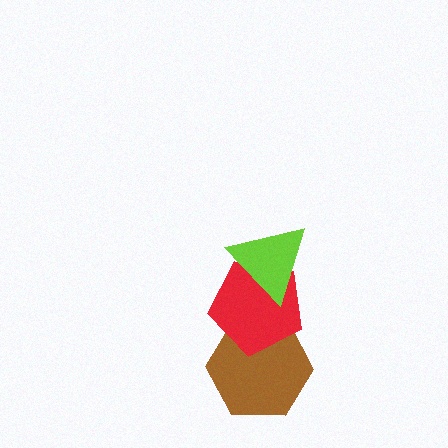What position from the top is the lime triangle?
The lime triangle is 1st from the top.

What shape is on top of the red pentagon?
The lime triangle is on top of the red pentagon.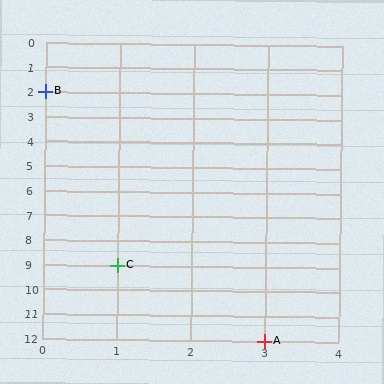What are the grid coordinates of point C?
Point C is at grid coordinates (1, 9).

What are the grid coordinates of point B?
Point B is at grid coordinates (0, 2).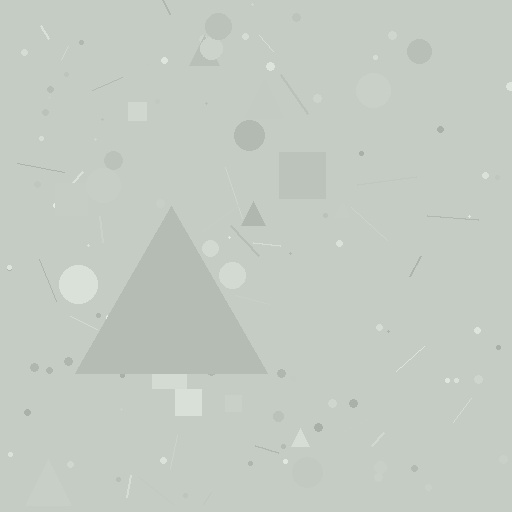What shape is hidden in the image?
A triangle is hidden in the image.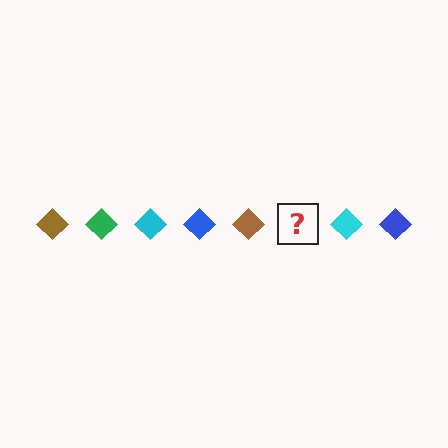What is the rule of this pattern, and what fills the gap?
The rule is that the pattern cycles through brown, green, cyan, blue diamonds. The gap should be filled with a green diamond.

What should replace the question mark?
The question mark should be replaced with a green diamond.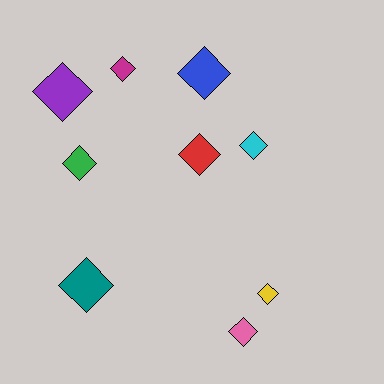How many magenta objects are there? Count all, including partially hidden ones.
There is 1 magenta object.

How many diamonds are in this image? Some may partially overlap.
There are 9 diamonds.